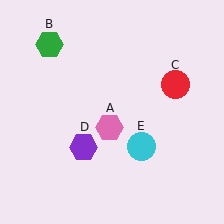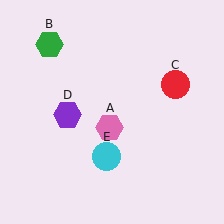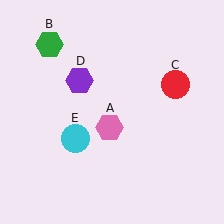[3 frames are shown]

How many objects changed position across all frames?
2 objects changed position: purple hexagon (object D), cyan circle (object E).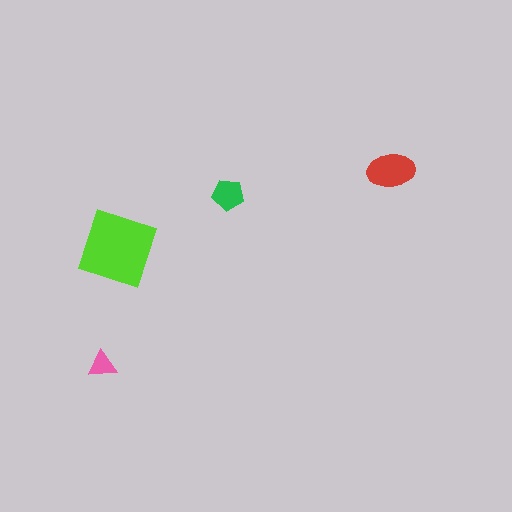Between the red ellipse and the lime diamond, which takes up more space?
The lime diamond.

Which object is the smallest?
The pink triangle.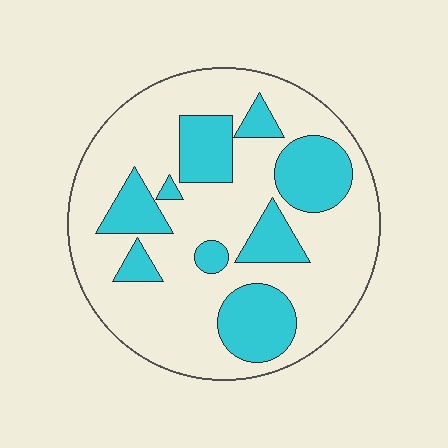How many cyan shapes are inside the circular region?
9.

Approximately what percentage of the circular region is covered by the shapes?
Approximately 30%.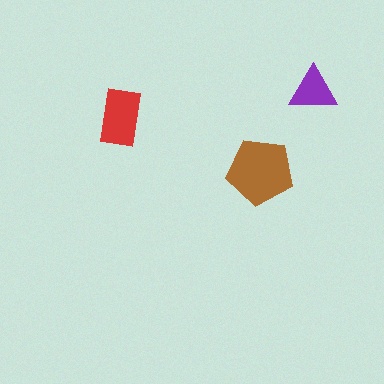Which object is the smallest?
The purple triangle.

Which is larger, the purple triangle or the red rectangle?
The red rectangle.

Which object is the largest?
The brown pentagon.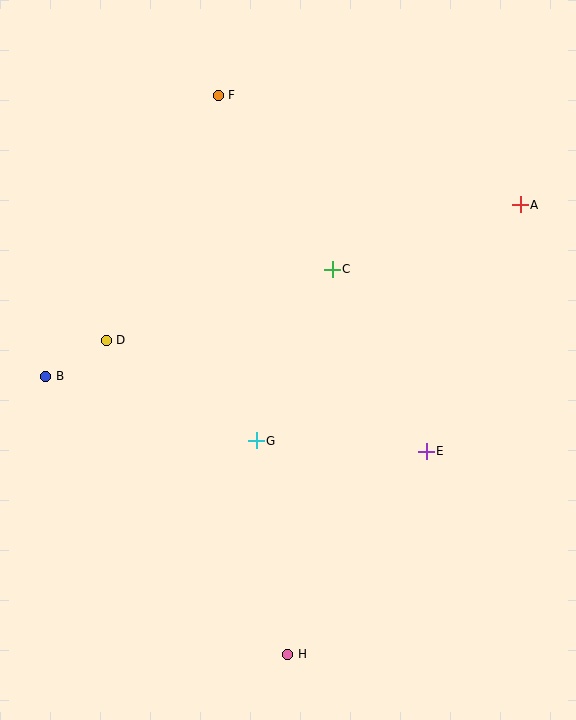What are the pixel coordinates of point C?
Point C is at (332, 269).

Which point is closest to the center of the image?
Point G at (256, 441) is closest to the center.